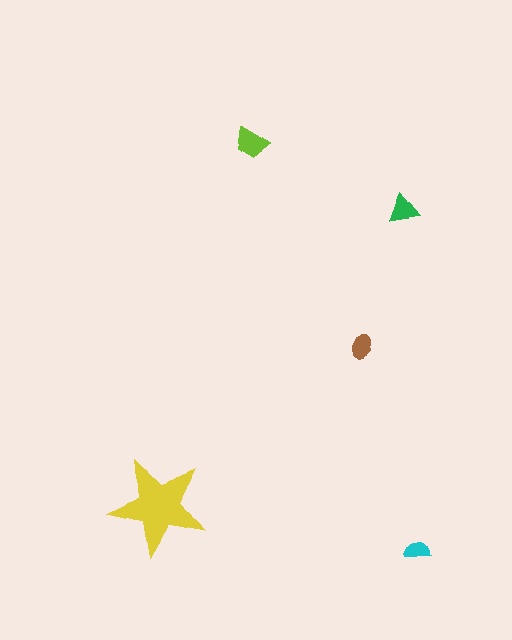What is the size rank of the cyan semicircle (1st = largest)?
5th.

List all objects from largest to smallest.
The yellow star, the lime trapezoid, the green triangle, the brown ellipse, the cyan semicircle.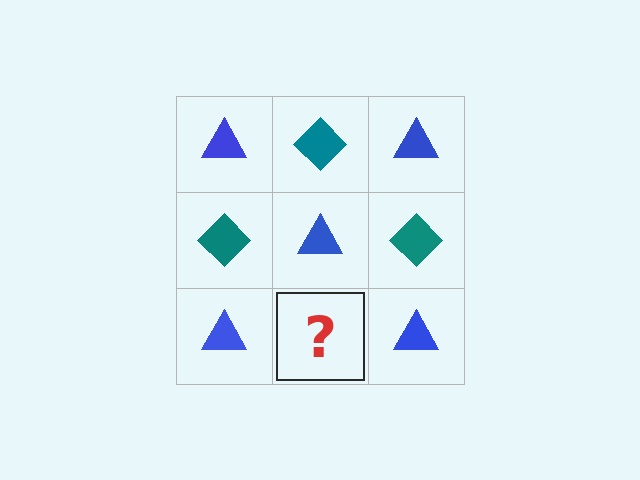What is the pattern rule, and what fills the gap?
The rule is that it alternates blue triangle and teal diamond in a checkerboard pattern. The gap should be filled with a teal diamond.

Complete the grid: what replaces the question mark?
The question mark should be replaced with a teal diamond.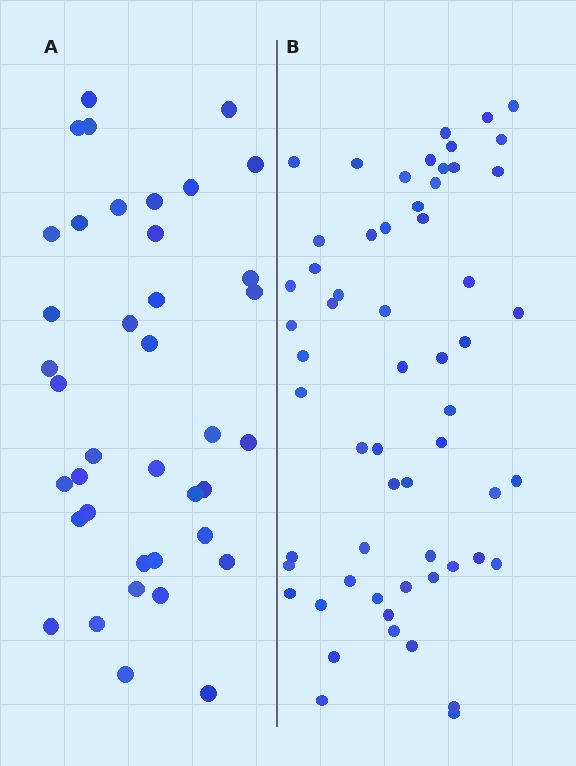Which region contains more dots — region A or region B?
Region B (the right region) has more dots.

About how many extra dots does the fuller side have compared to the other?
Region B has approximately 20 more dots than region A.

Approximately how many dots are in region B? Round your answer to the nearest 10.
About 60 dots. (The exact count is 59, which rounds to 60.)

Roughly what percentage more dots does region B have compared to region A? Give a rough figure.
About 50% more.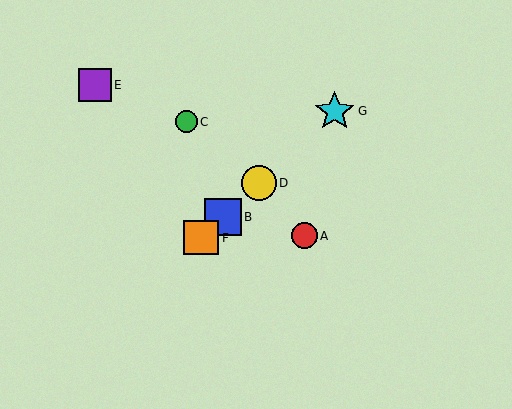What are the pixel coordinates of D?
Object D is at (259, 183).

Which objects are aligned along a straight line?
Objects B, D, F, G are aligned along a straight line.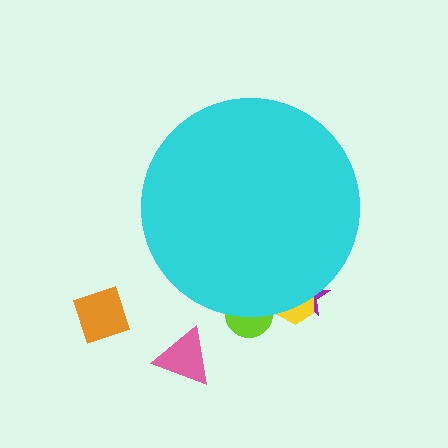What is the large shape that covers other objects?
A cyan circle.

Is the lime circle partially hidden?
Yes, the lime circle is partially hidden behind the cyan circle.